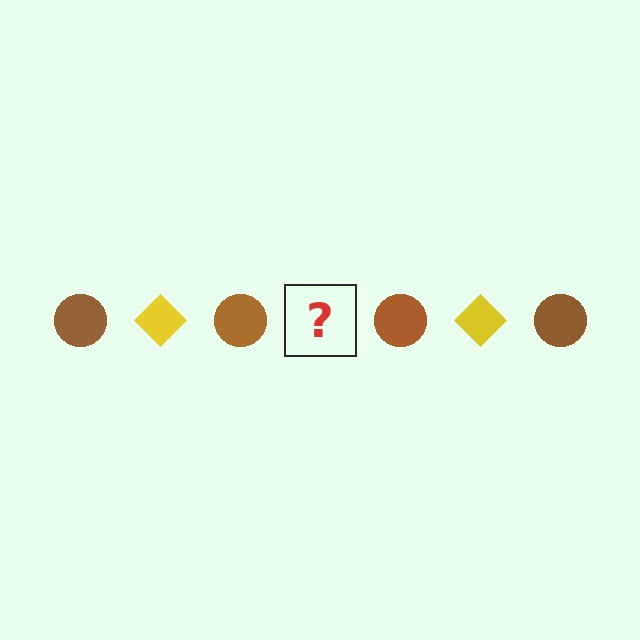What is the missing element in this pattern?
The missing element is a yellow diamond.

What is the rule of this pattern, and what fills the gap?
The rule is that the pattern alternates between brown circle and yellow diamond. The gap should be filled with a yellow diamond.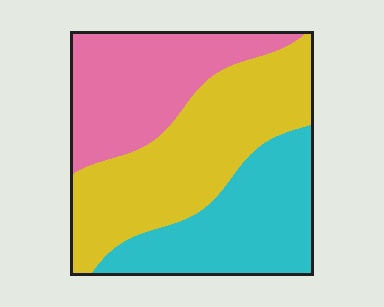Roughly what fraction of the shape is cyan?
Cyan covers about 30% of the shape.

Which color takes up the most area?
Yellow, at roughly 40%.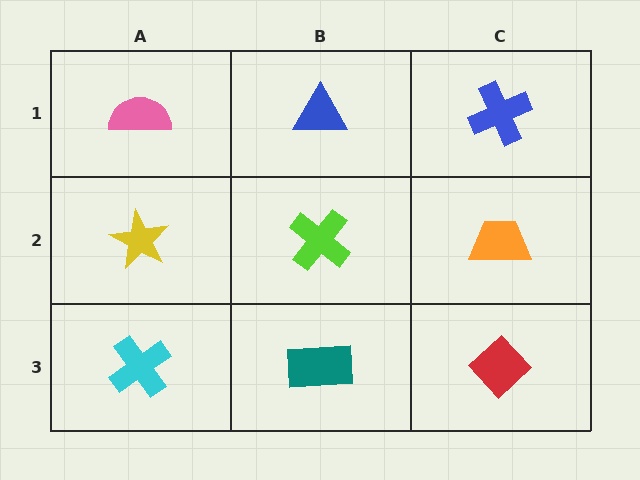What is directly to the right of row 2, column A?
A lime cross.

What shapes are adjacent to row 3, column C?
An orange trapezoid (row 2, column C), a teal rectangle (row 3, column B).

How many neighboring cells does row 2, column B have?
4.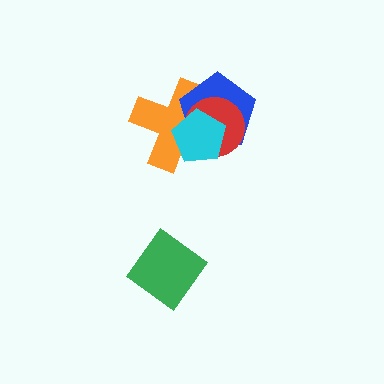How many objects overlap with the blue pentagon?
3 objects overlap with the blue pentagon.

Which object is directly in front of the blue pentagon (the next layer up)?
The red circle is directly in front of the blue pentagon.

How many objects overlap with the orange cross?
3 objects overlap with the orange cross.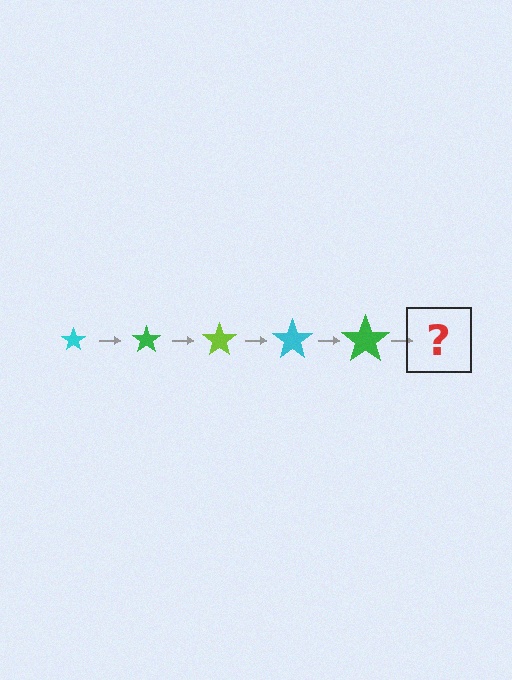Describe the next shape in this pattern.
It should be a lime star, larger than the previous one.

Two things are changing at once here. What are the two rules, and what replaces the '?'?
The two rules are that the star grows larger each step and the color cycles through cyan, green, and lime. The '?' should be a lime star, larger than the previous one.